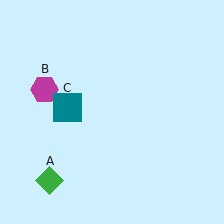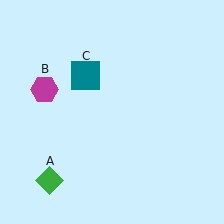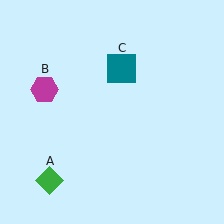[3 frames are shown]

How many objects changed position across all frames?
1 object changed position: teal square (object C).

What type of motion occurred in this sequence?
The teal square (object C) rotated clockwise around the center of the scene.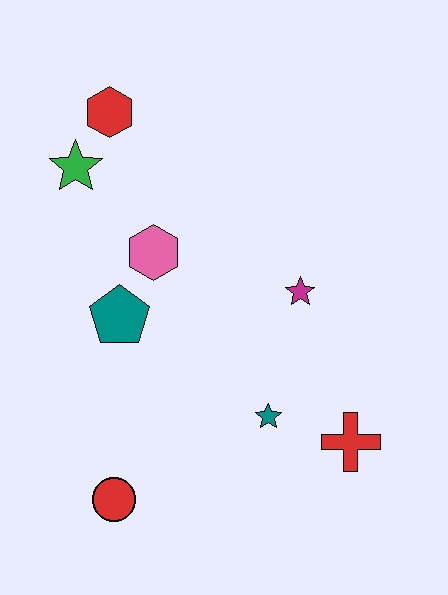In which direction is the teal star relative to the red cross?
The teal star is to the left of the red cross.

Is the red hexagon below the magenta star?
No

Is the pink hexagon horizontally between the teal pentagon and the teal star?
Yes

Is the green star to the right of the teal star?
No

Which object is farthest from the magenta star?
The red circle is farthest from the magenta star.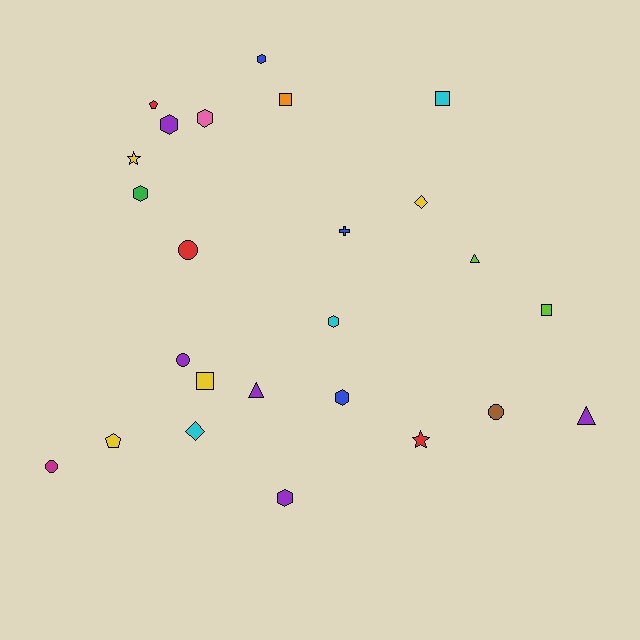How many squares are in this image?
There are 4 squares.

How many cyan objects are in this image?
There are 3 cyan objects.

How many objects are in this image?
There are 25 objects.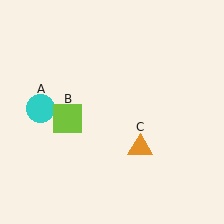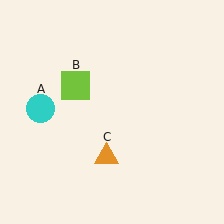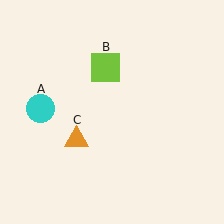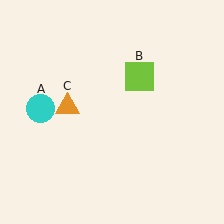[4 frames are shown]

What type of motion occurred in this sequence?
The lime square (object B), orange triangle (object C) rotated clockwise around the center of the scene.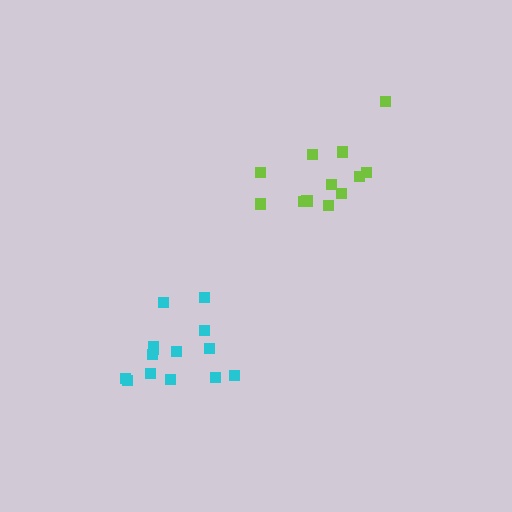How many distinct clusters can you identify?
There are 2 distinct clusters.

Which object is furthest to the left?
The cyan cluster is leftmost.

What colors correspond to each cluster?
The clusters are colored: cyan, lime.